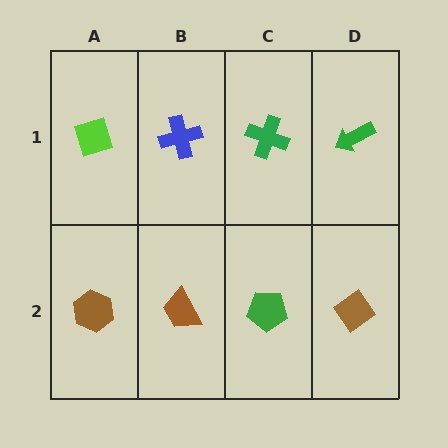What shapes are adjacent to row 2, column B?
A blue cross (row 1, column B), a brown hexagon (row 2, column A), a green pentagon (row 2, column C).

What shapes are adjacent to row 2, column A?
A lime diamond (row 1, column A), a brown trapezoid (row 2, column B).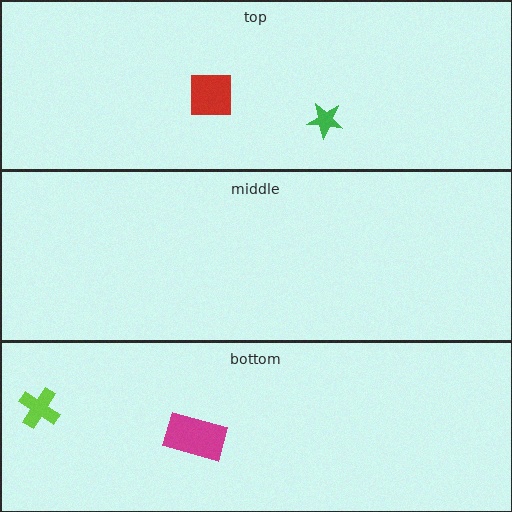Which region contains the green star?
The top region.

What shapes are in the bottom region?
The magenta rectangle, the lime cross.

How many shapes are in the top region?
2.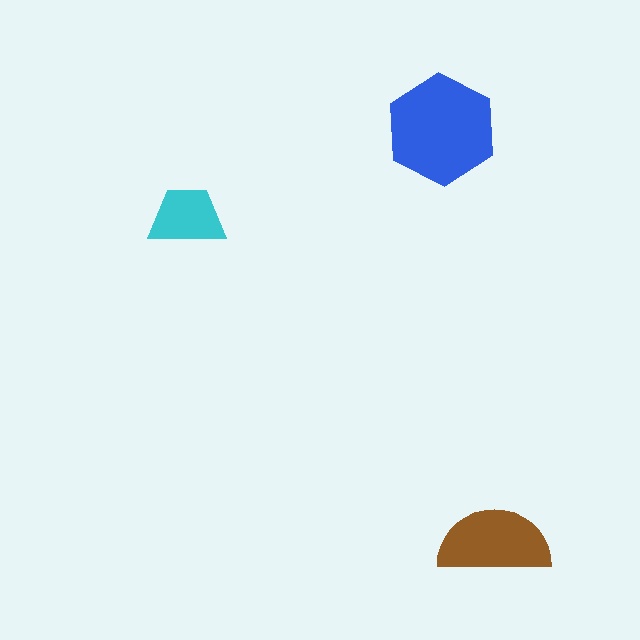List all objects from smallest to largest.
The cyan trapezoid, the brown semicircle, the blue hexagon.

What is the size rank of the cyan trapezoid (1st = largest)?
3rd.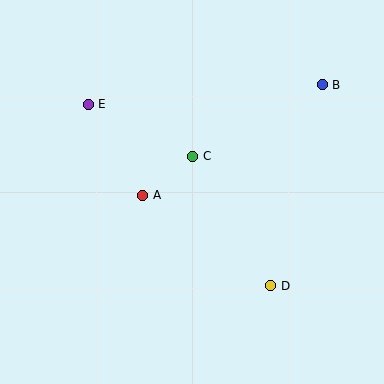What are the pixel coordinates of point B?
Point B is at (322, 85).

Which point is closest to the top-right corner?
Point B is closest to the top-right corner.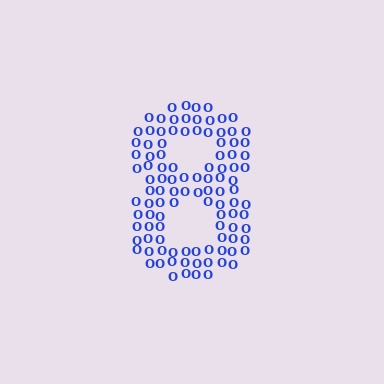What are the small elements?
The small elements are letter O's.